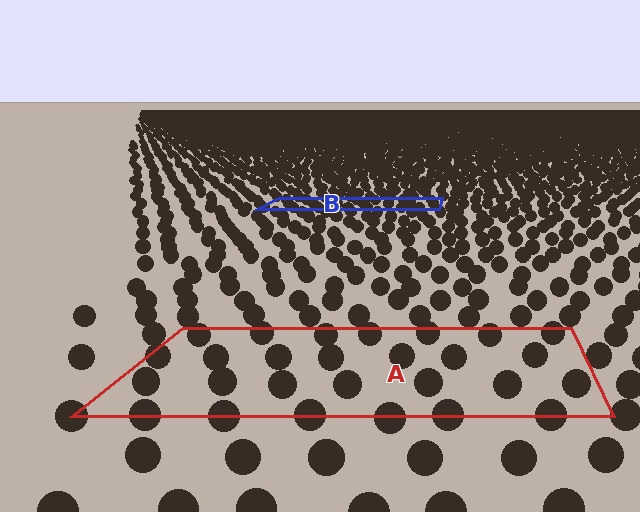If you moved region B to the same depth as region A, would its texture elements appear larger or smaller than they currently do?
They would appear larger. At a closer depth, the same texture elements are projected at a bigger on-screen size.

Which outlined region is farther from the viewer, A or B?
Region B is farther from the viewer — the texture elements inside it appear smaller and more densely packed.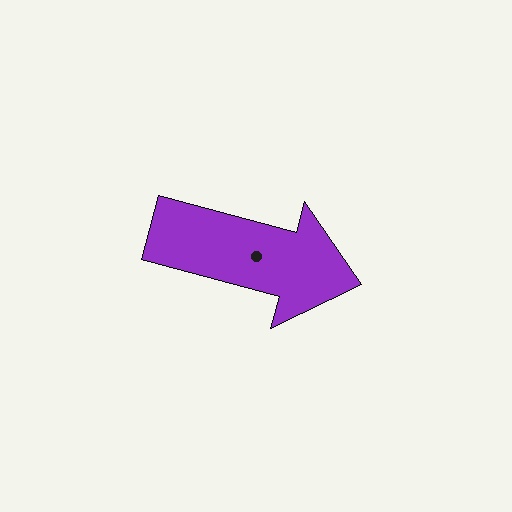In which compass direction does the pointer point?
East.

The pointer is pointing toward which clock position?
Roughly 4 o'clock.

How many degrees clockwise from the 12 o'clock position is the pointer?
Approximately 105 degrees.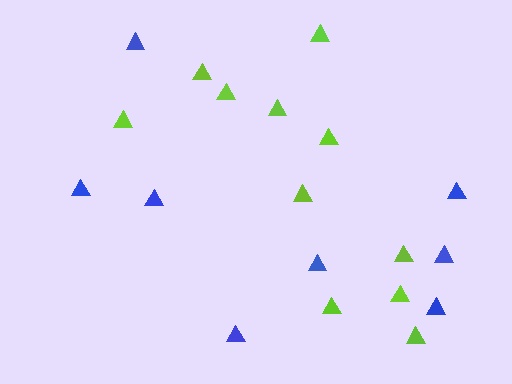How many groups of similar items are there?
There are 2 groups: one group of blue triangles (8) and one group of lime triangles (11).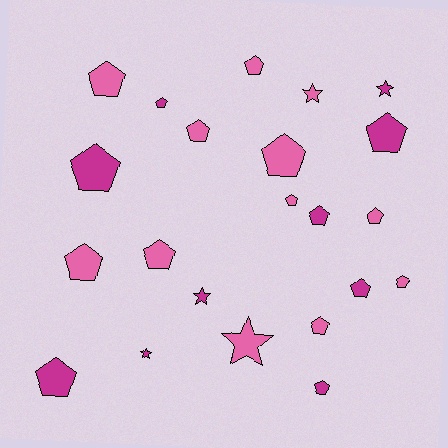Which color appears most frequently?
Pink, with 12 objects.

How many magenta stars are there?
There are 3 magenta stars.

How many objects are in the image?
There are 22 objects.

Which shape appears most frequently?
Pentagon, with 17 objects.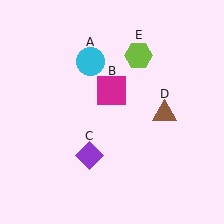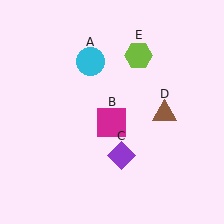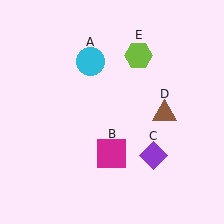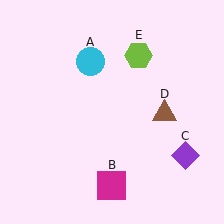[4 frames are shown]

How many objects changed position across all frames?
2 objects changed position: magenta square (object B), purple diamond (object C).